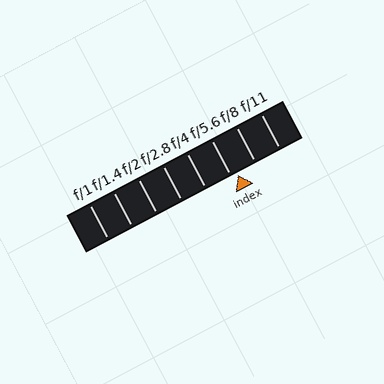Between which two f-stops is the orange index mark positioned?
The index mark is between f/5.6 and f/8.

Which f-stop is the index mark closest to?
The index mark is closest to f/5.6.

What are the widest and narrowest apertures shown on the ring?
The widest aperture shown is f/1 and the narrowest is f/11.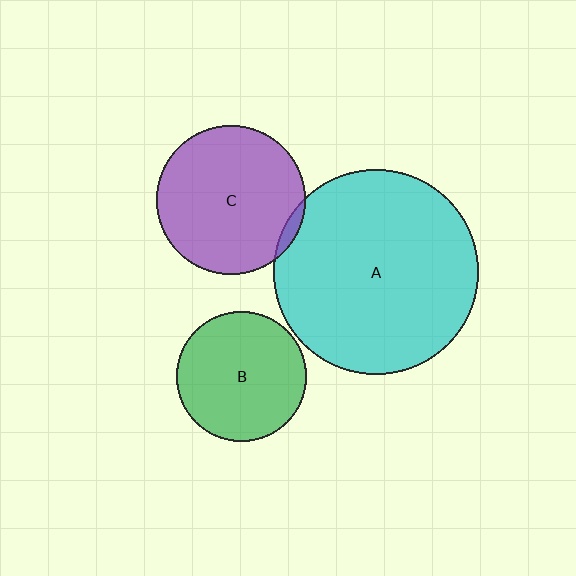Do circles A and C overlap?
Yes.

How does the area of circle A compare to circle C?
Approximately 1.9 times.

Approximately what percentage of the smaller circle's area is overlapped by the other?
Approximately 5%.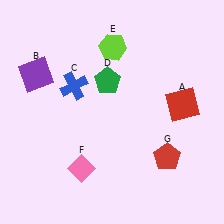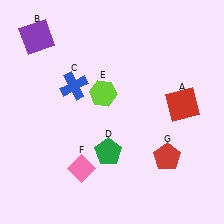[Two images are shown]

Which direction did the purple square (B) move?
The purple square (B) moved up.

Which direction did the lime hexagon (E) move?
The lime hexagon (E) moved down.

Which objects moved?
The objects that moved are: the purple square (B), the green pentagon (D), the lime hexagon (E).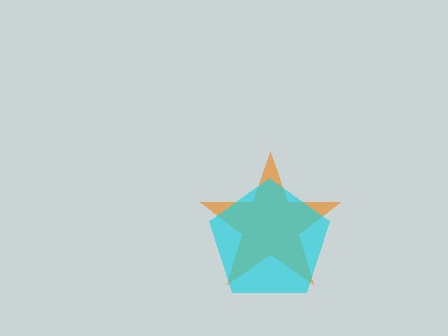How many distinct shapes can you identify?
There are 2 distinct shapes: an orange star, a cyan pentagon.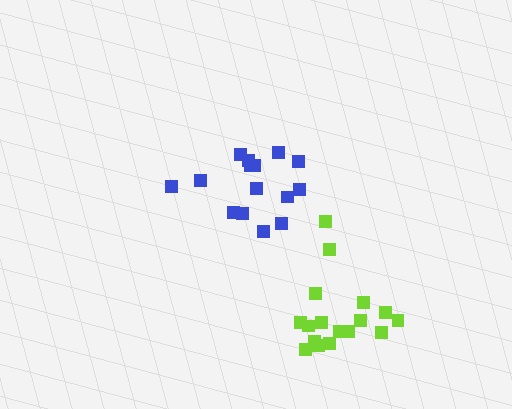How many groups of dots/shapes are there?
There are 2 groups.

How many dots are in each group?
Group 1: 15 dots, Group 2: 17 dots (32 total).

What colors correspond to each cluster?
The clusters are colored: blue, lime.